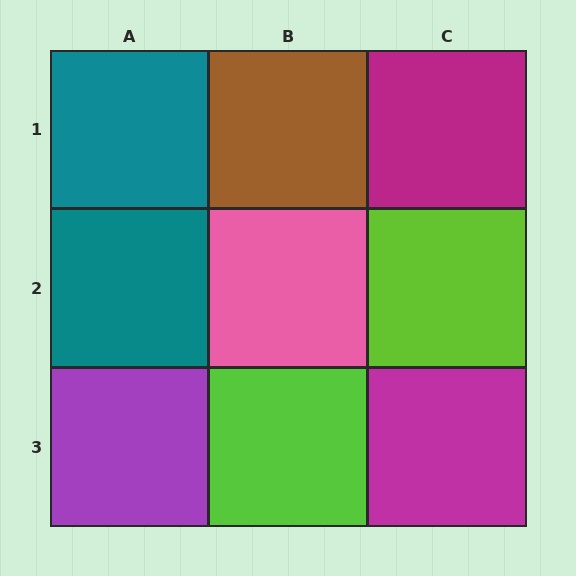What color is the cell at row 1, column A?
Teal.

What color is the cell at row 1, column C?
Magenta.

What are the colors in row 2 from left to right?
Teal, pink, lime.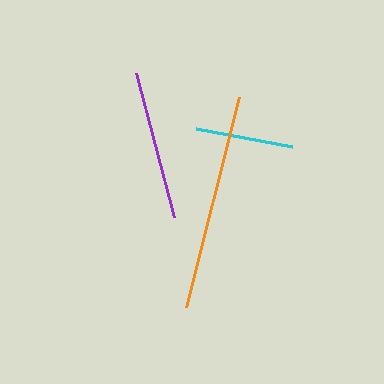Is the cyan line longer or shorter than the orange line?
The orange line is longer than the cyan line.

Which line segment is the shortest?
The cyan line is the shortest at approximately 97 pixels.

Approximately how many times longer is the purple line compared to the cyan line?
The purple line is approximately 1.5 times the length of the cyan line.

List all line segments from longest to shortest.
From longest to shortest: orange, purple, cyan.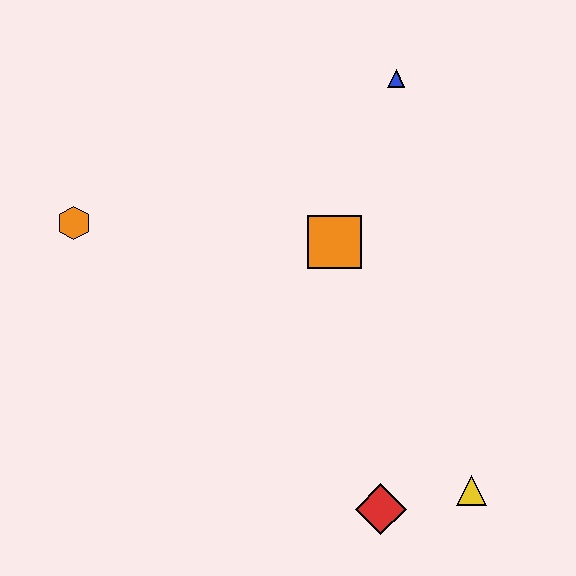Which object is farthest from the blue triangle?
The red diamond is farthest from the blue triangle.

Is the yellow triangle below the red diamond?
No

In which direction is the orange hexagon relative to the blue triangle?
The orange hexagon is to the left of the blue triangle.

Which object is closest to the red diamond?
The yellow triangle is closest to the red diamond.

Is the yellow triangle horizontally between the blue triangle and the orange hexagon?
No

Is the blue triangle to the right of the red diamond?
Yes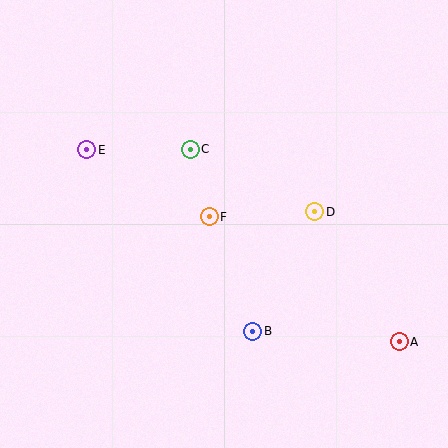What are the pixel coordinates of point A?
Point A is at (399, 342).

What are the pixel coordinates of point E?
Point E is at (87, 150).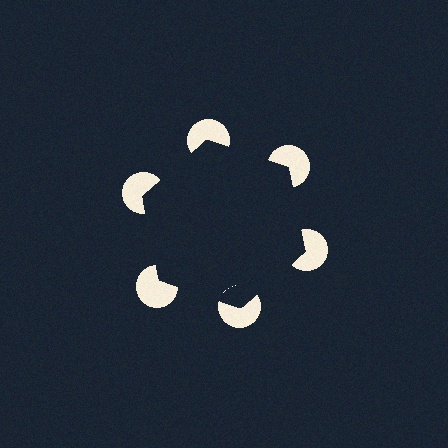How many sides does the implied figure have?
6 sides.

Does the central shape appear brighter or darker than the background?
It typically appears slightly darker than the background, even though no actual brightness change is drawn.